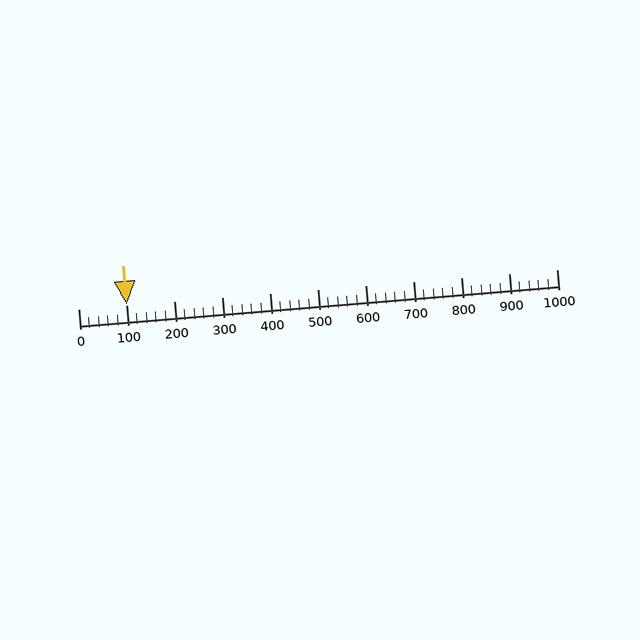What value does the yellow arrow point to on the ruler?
The yellow arrow points to approximately 100.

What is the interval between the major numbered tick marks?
The major tick marks are spaced 100 units apart.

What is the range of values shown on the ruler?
The ruler shows values from 0 to 1000.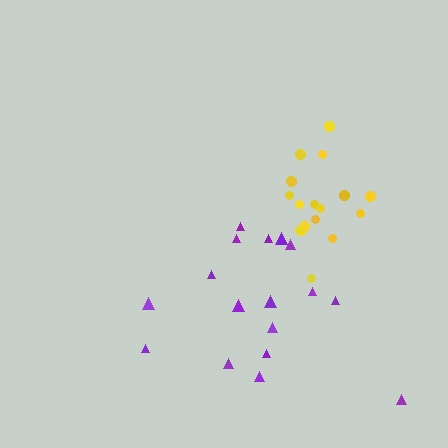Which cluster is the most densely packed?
Yellow.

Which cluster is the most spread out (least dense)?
Purple.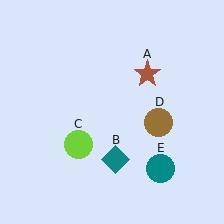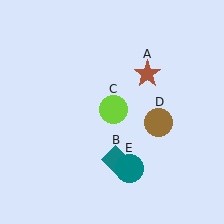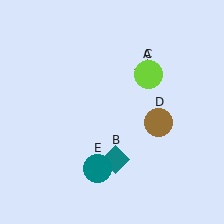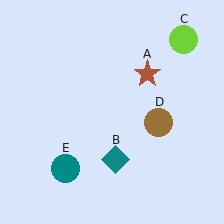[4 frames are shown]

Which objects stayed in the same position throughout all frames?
Brown star (object A) and teal diamond (object B) and brown circle (object D) remained stationary.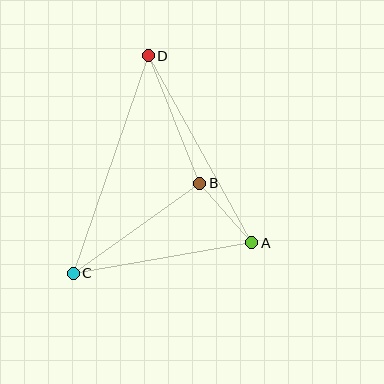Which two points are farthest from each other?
Points C and D are farthest from each other.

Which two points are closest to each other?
Points A and B are closest to each other.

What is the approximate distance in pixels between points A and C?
The distance between A and C is approximately 181 pixels.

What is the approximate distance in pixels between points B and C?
The distance between B and C is approximately 155 pixels.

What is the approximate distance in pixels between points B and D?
The distance between B and D is approximately 138 pixels.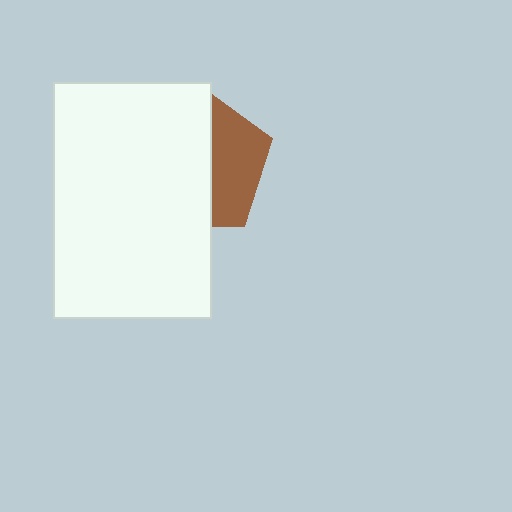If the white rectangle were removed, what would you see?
You would see the complete brown pentagon.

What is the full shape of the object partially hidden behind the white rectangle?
The partially hidden object is a brown pentagon.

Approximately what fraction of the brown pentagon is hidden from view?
Roughly 62% of the brown pentagon is hidden behind the white rectangle.